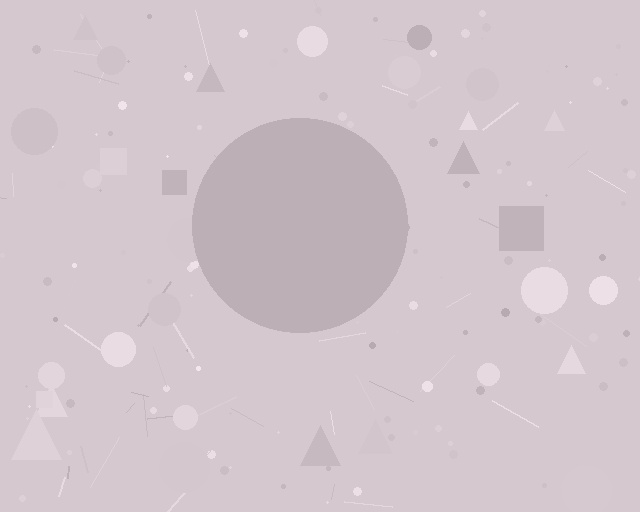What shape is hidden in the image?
A circle is hidden in the image.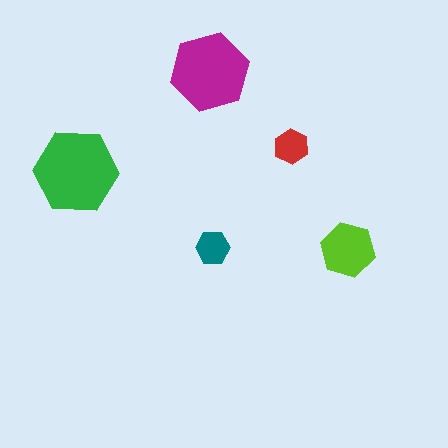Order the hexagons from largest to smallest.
the green one, the magenta one, the lime one, the red one, the teal one.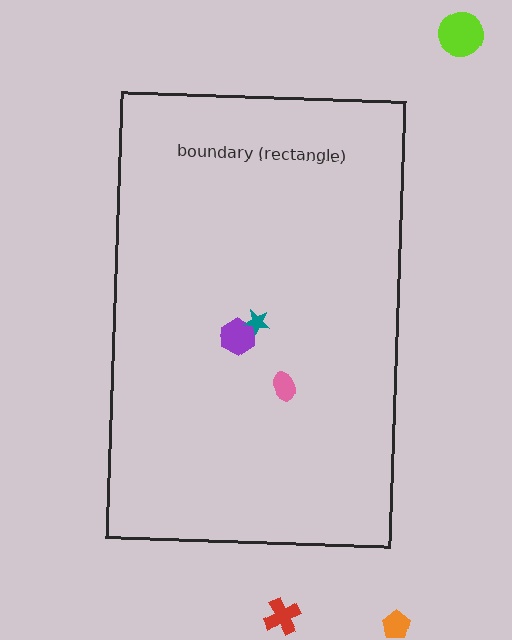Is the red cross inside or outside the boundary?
Outside.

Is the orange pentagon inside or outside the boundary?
Outside.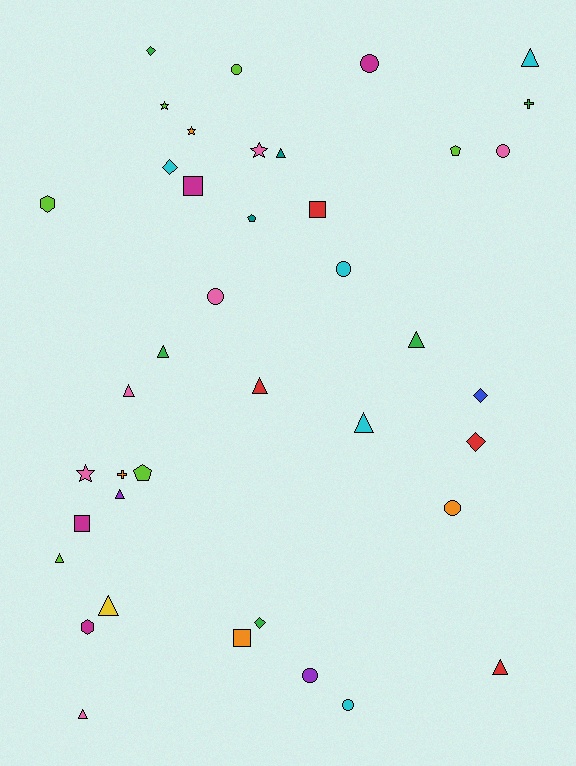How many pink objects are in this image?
There are 6 pink objects.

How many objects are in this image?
There are 40 objects.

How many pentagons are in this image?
There are 3 pentagons.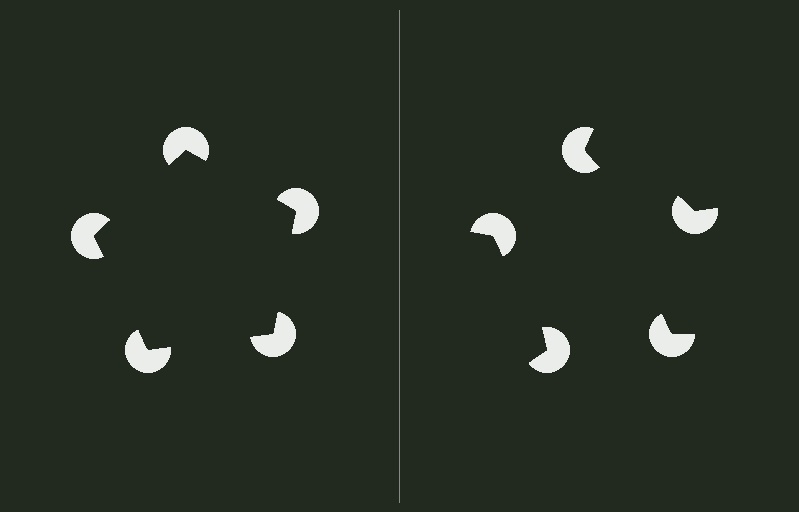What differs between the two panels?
The pac-man discs are positioned identically on both sides; only the wedge orientations differ. On the left they align to a pentagon; on the right they are misaligned.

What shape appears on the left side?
An illusory pentagon.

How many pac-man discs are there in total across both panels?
10 — 5 on each side.